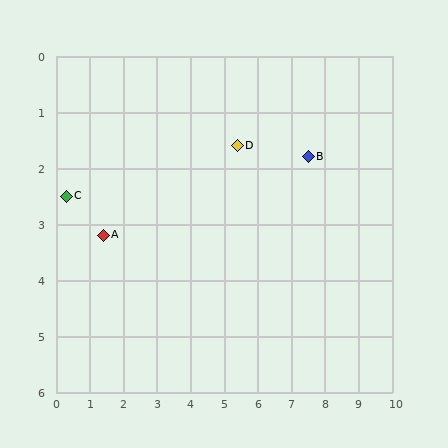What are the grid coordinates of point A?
Point A is at approximately (1.4, 3.2).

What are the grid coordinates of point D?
Point D is at approximately (5.4, 1.6).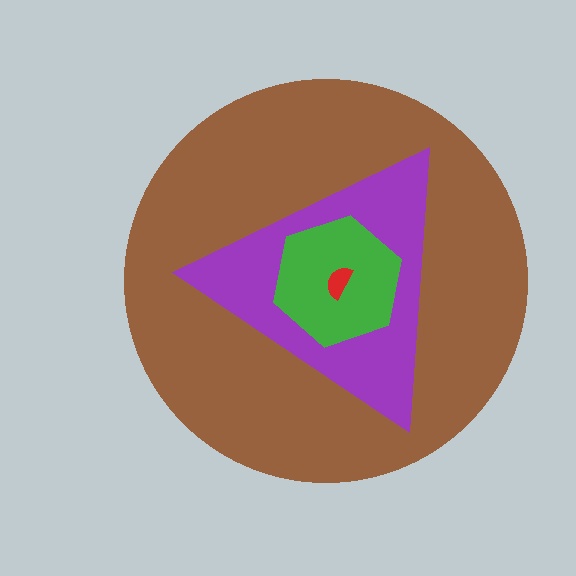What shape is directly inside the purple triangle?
The green hexagon.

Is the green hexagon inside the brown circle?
Yes.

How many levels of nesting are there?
4.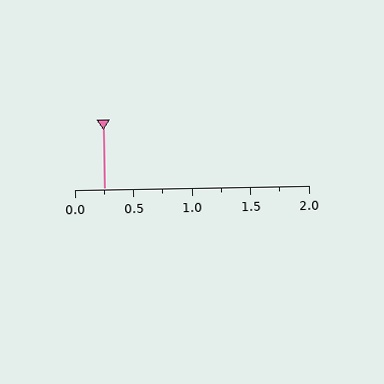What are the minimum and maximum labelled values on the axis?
The axis runs from 0.0 to 2.0.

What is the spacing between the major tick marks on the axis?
The major ticks are spaced 0.5 apart.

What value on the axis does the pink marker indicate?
The marker indicates approximately 0.25.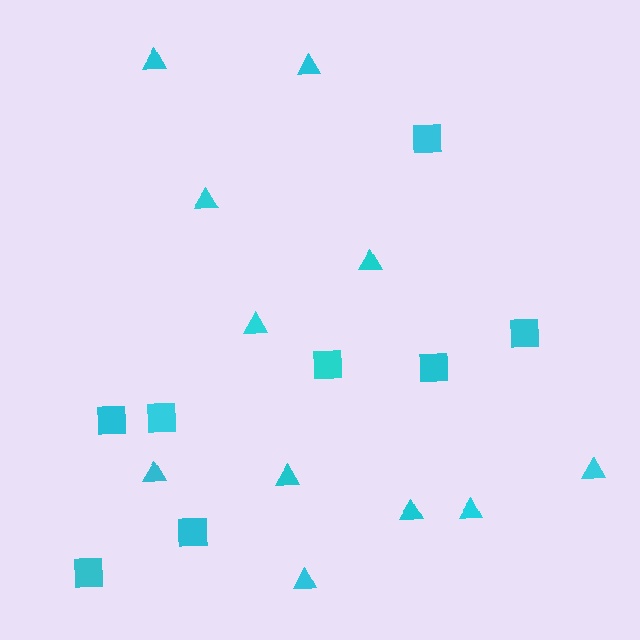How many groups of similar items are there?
There are 2 groups: one group of squares (8) and one group of triangles (11).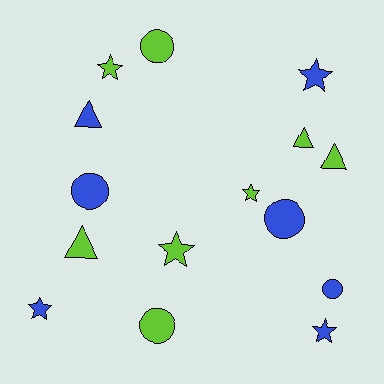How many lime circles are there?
There are 2 lime circles.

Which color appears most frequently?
Lime, with 8 objects.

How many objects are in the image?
There are 15 objects.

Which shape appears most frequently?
Star, with 6 objects.